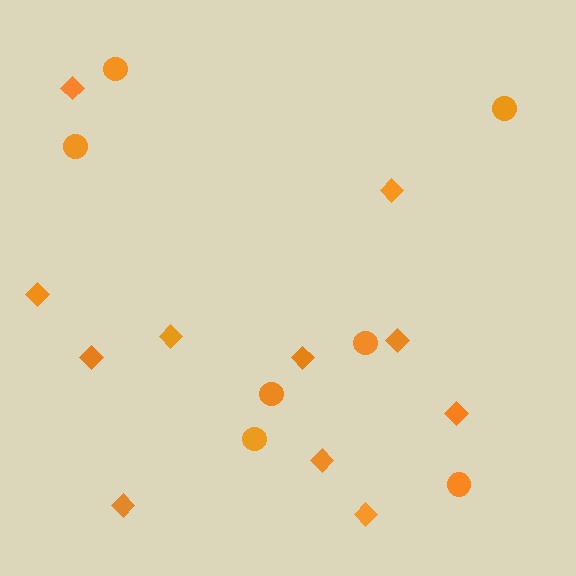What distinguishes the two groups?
There are 2 groups: one group of diamonds (11) and one group of circles (7).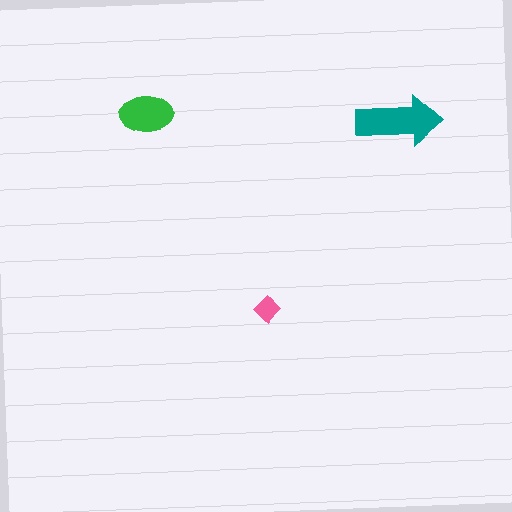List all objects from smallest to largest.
The pink diamond, the green ellipse, the teal arrow.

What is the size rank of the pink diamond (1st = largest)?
3rd.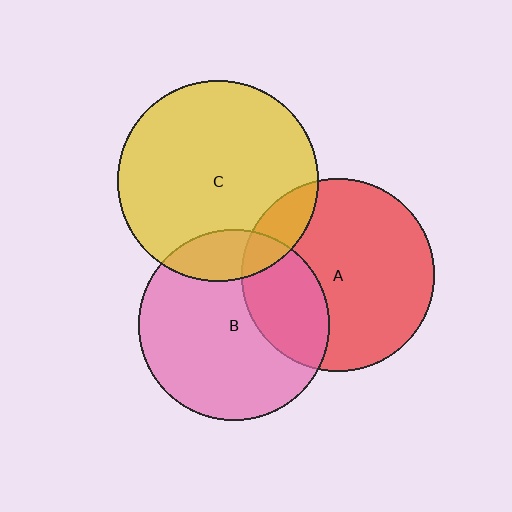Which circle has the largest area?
Circle C (yellow).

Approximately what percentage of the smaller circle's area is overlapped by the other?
Approximately 15%.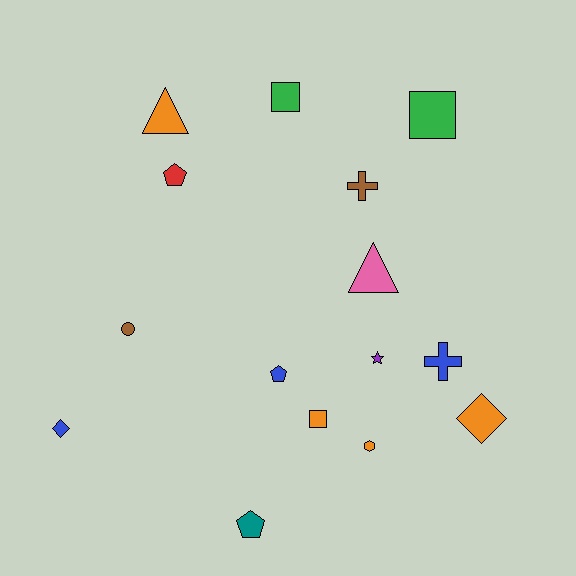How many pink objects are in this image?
There is 1 pink object.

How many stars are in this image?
There is 1 star.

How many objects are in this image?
There are 15 objects.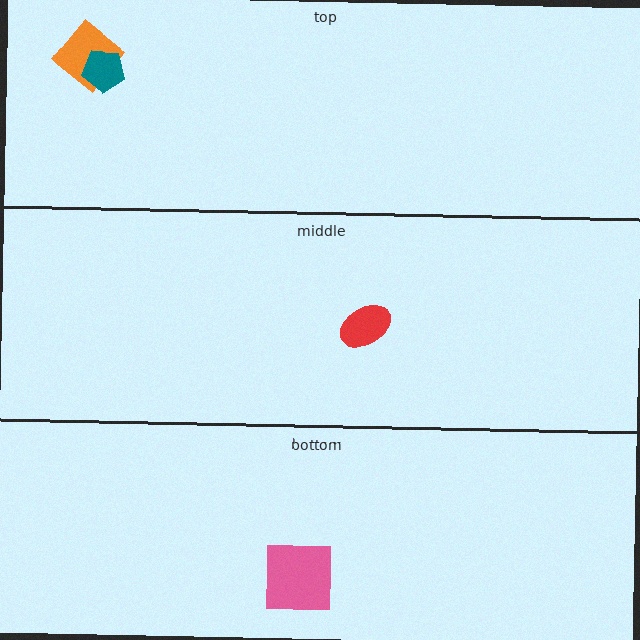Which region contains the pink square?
The bottom region.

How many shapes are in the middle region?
1.